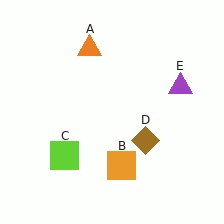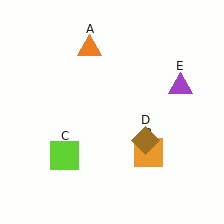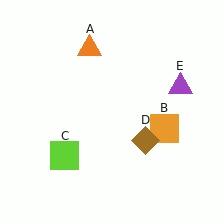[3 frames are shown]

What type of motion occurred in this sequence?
The orange square (object B) rotated counterclockwise around the center of the scene.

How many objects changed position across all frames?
1 object changed position: orange square (object B).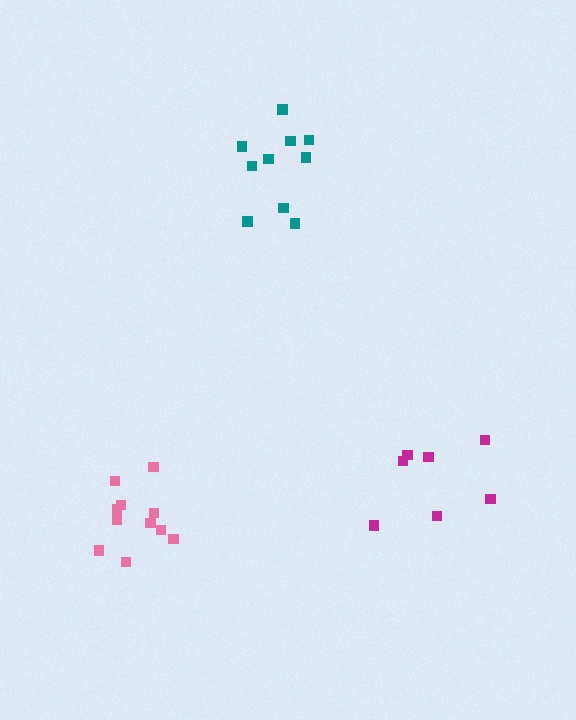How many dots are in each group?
Group 1: 10 dots, Group 2: 11 dots, Group 3: 7 dots (28 total).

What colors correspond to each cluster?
The clusters are colored: teal, pink, magenta.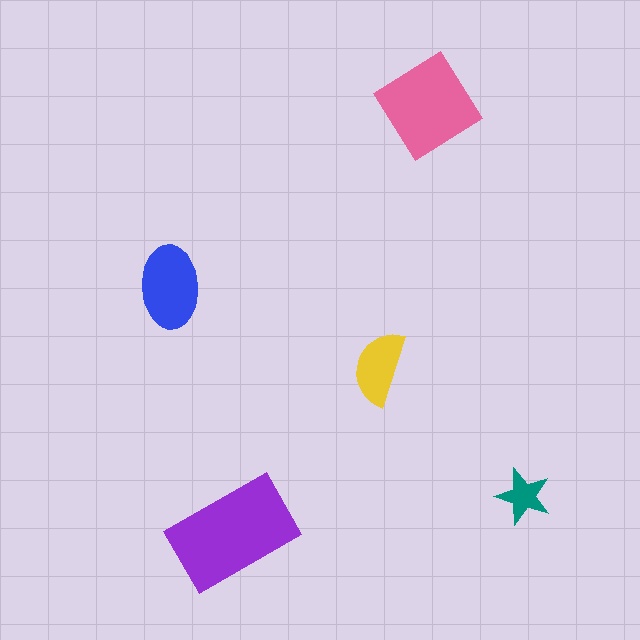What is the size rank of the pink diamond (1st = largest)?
2nd.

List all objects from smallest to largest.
The teal star, the yellow semicircle, the blue ellipse, the pink diamond, the purple rectangle.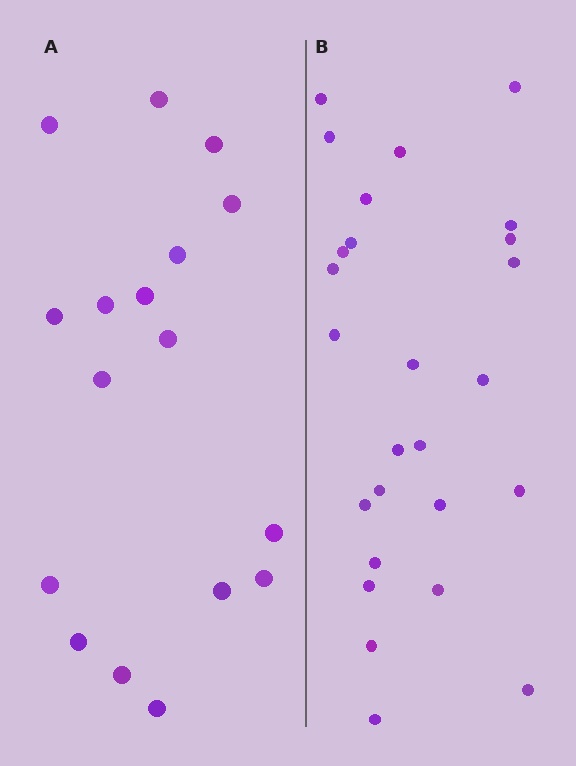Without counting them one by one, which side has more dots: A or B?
Region B (the right region) has more dots.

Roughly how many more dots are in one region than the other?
Region B has roughly 8 or so more dots than region A.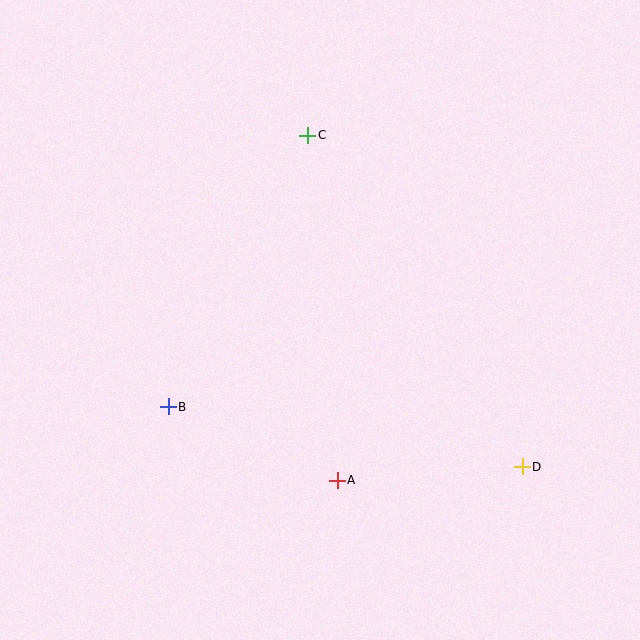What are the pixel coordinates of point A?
Point A is at (337, 480).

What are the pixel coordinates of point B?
Point B is at (168, 407).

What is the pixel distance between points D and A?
The distance between D and A is 185 pixels.